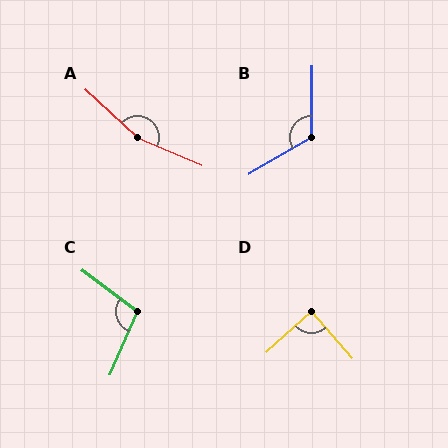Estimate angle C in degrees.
Approximately 103 degrees.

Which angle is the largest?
A, at approximately 160 degrees.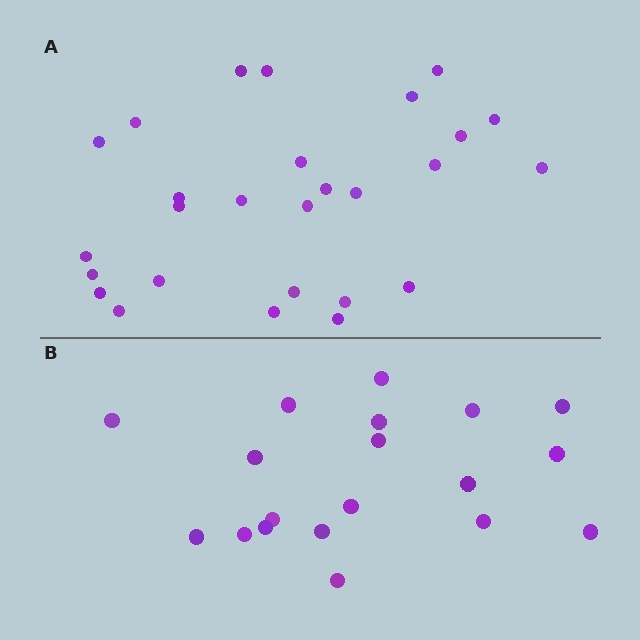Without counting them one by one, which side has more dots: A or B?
Region A (the top region) has more dots.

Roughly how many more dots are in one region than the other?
Region A has roughly 8 or so more dots than region B.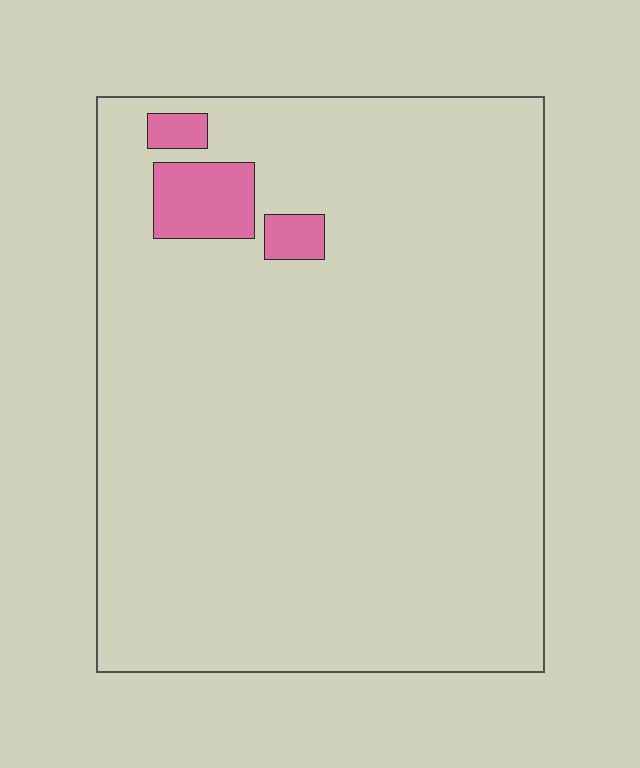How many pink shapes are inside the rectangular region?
3.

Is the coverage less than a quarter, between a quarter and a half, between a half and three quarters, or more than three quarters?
Less than a quarter.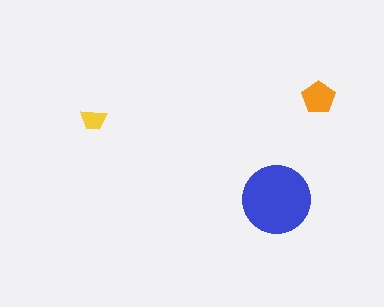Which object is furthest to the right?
The orange pentagon is rightmost.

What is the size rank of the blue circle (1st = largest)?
1st.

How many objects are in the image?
There are 3 objects in the image.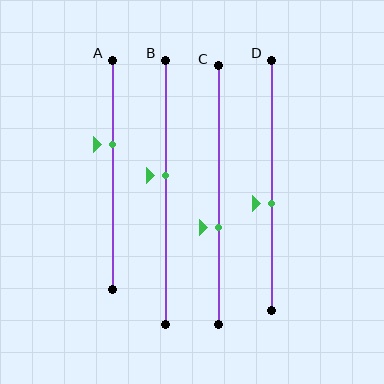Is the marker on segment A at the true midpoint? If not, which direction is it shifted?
No, the marker on segment A is shifted upward by about 13% of the segment length.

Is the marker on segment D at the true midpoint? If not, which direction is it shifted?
No, the marker on segment D is shifted downward by about 7% of the segment length.